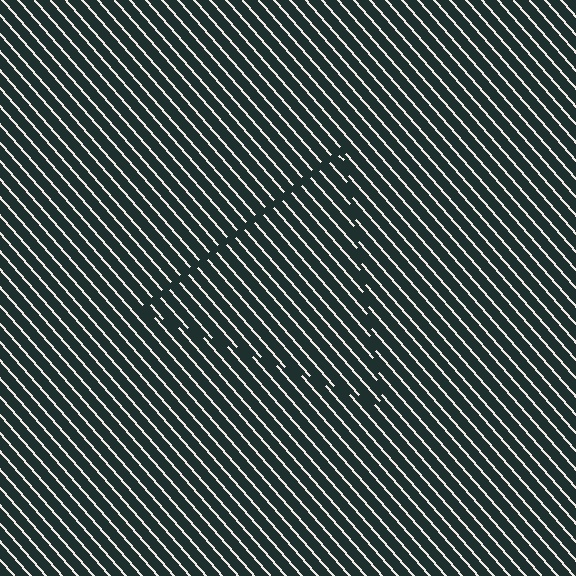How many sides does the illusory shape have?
3 sides — the line-ends trace a triangle.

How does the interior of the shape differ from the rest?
The interior of the shape contains the same grating, shifted by half a period — the contour is defined by the phase discontinuity where line-ends from the inner and outer gratings abut.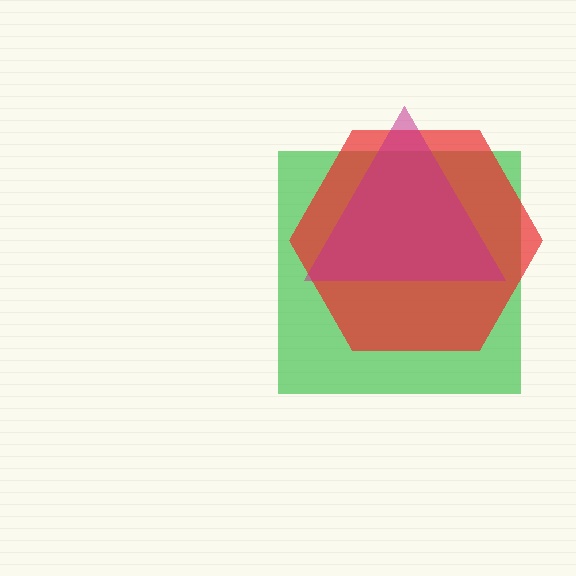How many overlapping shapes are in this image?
There are 3 overlapping shapes in the image.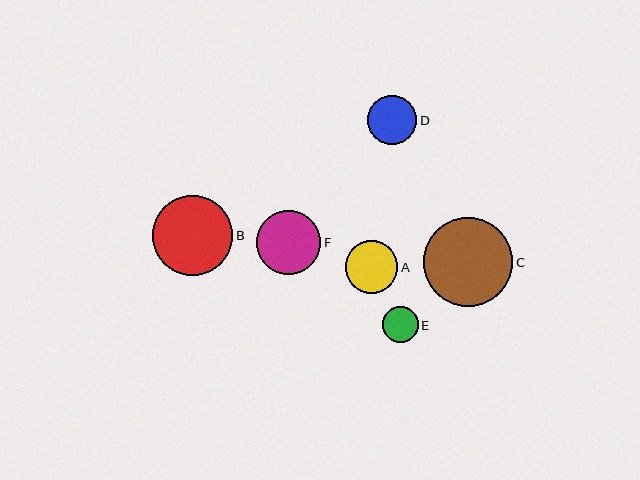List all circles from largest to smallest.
From largest to smallest: C, B, F, A, D, E.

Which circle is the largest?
Circle C is the largest with a size of approximately 89 pixels.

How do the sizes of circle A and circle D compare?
Circle A and circle D are approximately the same size.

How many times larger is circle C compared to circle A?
Circle C is approximately 1.7 times the size of circle A.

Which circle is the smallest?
Circle E is the smallest with a size of approximately 36 pixels.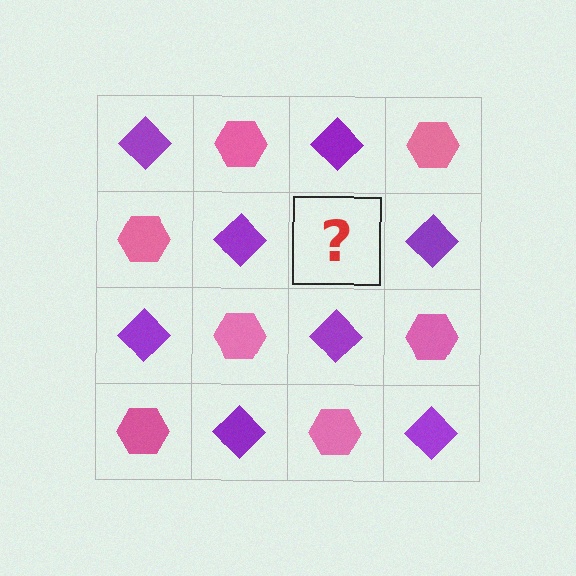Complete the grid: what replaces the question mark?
The question mark should be replaced with a pink hexagon.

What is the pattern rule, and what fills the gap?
The rule is that it alternates purple diamond and pink hexagon in a checkerboard pattern. The gap should be filled with a pink hexagon.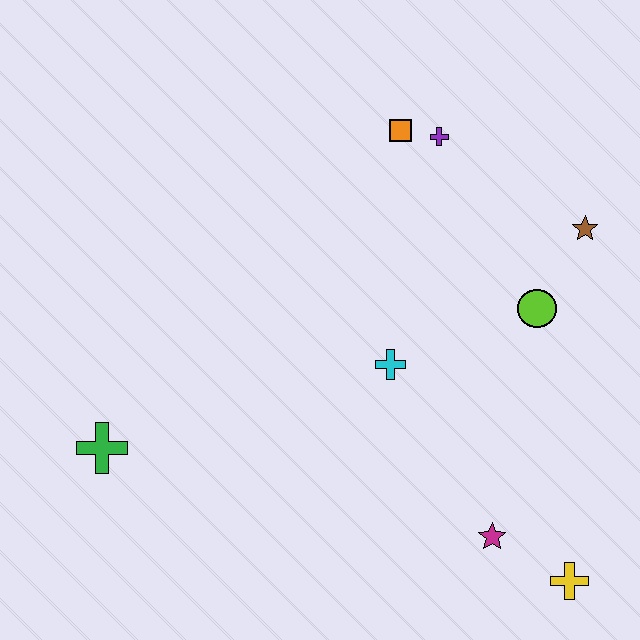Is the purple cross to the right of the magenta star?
No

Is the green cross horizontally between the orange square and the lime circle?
No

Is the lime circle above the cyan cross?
Yes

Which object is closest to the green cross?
The cyan cross is closest to the green cross.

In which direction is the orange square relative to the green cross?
The orange square is above the green cross.